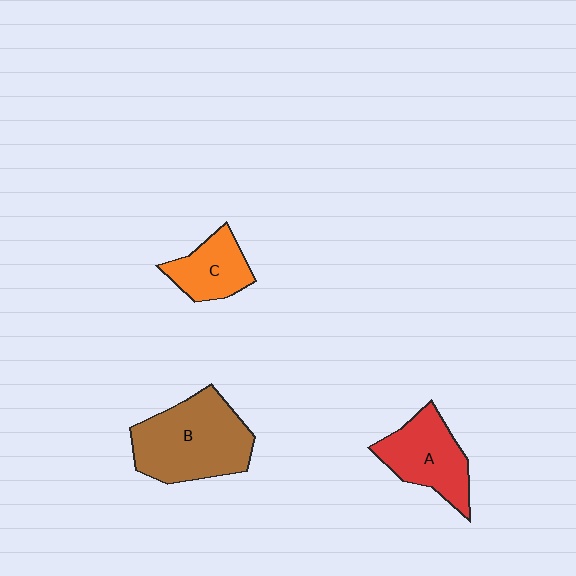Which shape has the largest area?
Shape B (brown).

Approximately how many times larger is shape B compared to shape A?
Approximately 1.5 times.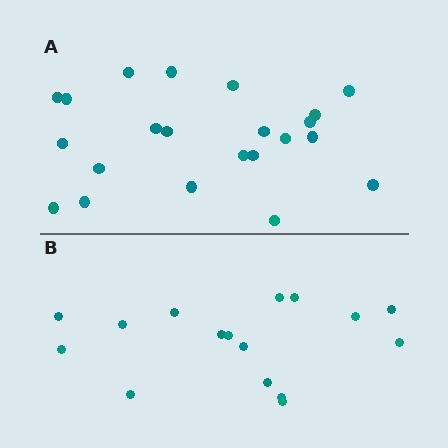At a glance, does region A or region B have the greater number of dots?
Region A (the top region) has more dots.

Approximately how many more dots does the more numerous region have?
Region A has about 6 more dots than region B.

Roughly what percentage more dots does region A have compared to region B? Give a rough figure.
About 40% more.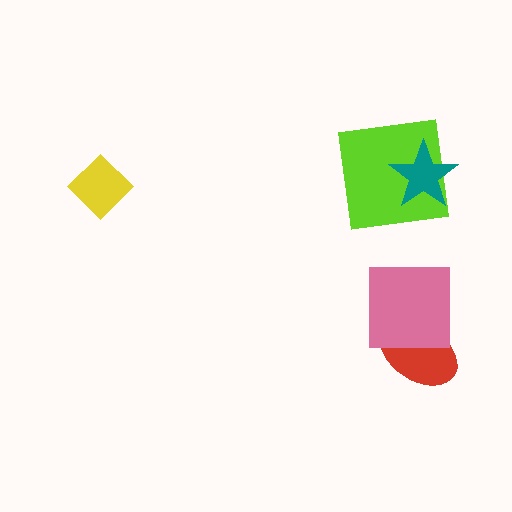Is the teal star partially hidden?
No, no other shape covers it.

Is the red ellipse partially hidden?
Yes, it is partially covered by another shape.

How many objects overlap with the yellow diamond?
0 objects overlap with the yellow diamond.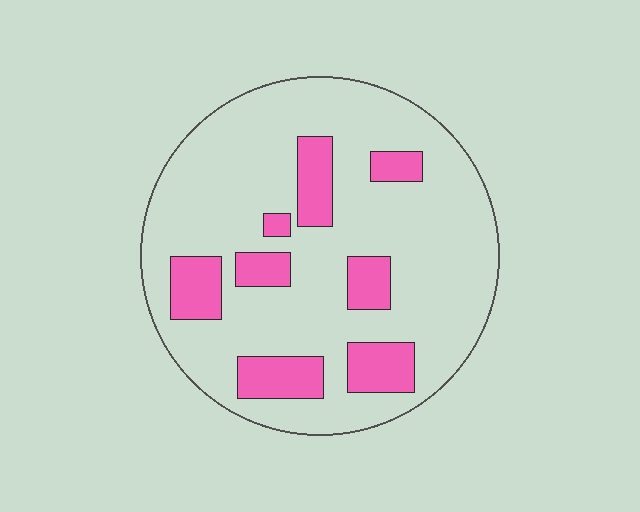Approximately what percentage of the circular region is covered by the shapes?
Approximately 20%.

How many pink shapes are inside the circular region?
8.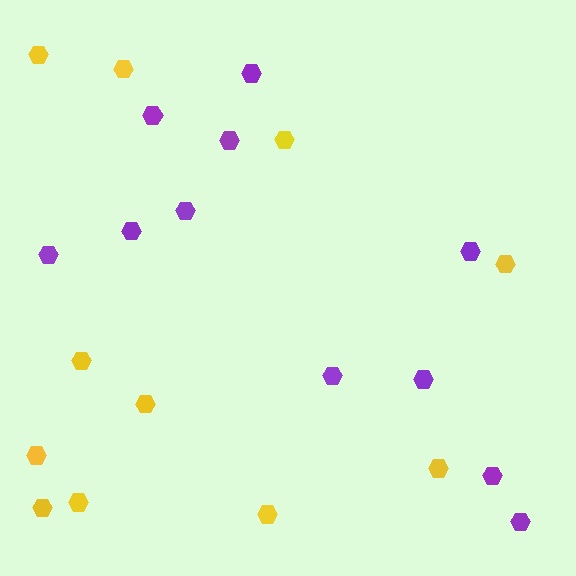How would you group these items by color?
There are 2 groups: one group of yellow hexagons (11) and one group of purple hexagons (11).